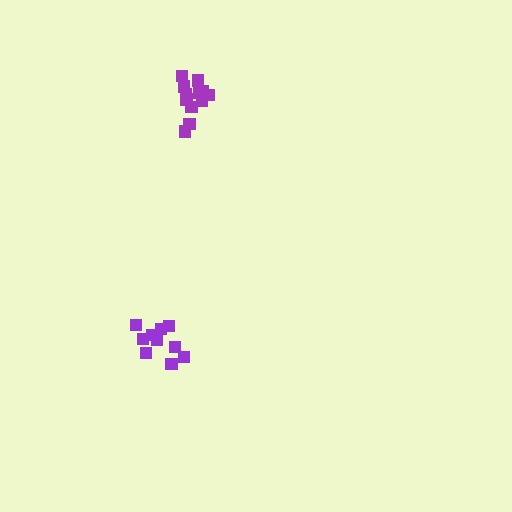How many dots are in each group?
Group 1: 12 dots, Group 2: 10 dots (22 total).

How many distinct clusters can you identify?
There are 2 distinct clusters.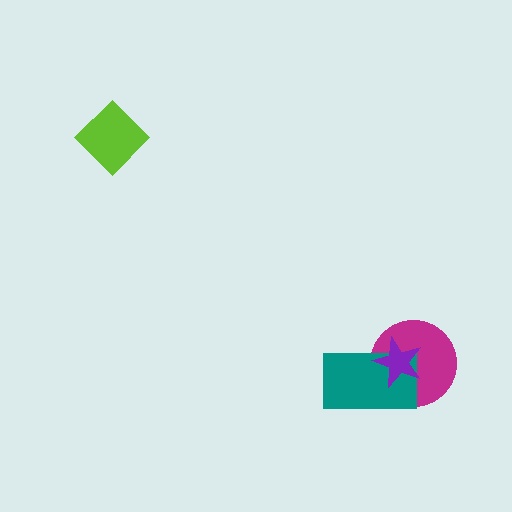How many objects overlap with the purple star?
2 objects overlap with the purple star.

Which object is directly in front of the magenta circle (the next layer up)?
The teal rectangle is directly in front of the magenta circle.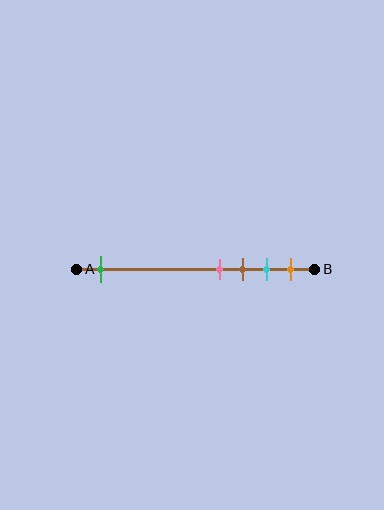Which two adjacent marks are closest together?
The pink and brown marks are the closest adjacent pair.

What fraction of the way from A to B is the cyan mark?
The cyan mark is approximately 80% (0.8) of the way from A to B.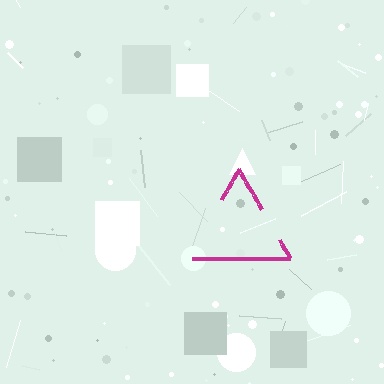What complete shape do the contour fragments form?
The contour fragments form a triangle.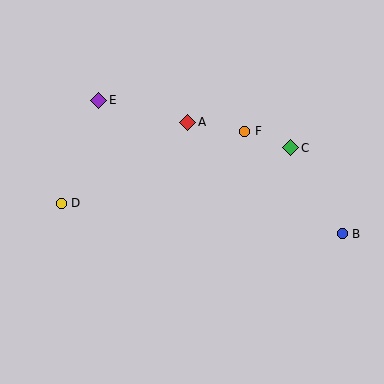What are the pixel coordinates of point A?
Point A is at (188, 122).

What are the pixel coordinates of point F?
Point F is at (245, 131).